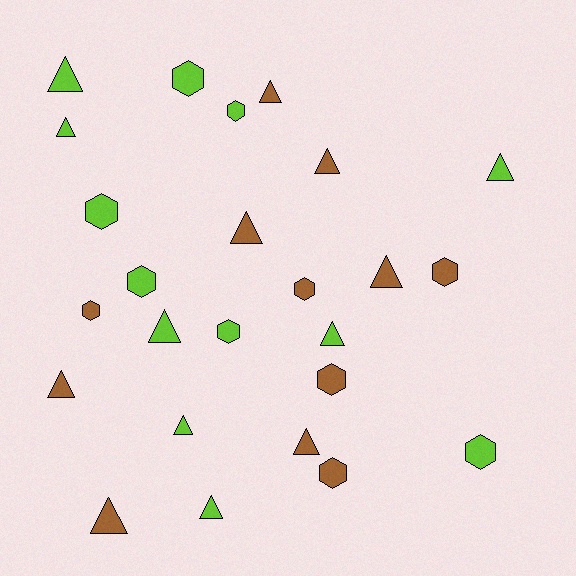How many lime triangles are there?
There are 7 lime triangles.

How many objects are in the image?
There are 25 objects.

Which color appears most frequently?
Lime, with 13 objects.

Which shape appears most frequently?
Triangle, with 14 objects.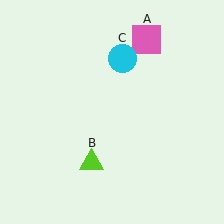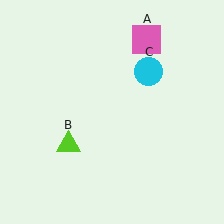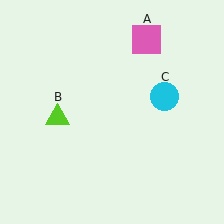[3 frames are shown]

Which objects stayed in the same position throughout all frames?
Pink square (object A) remained stationary.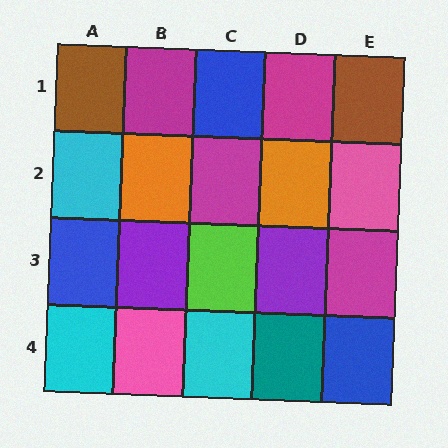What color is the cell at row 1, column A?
Brown.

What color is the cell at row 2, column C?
Magenta.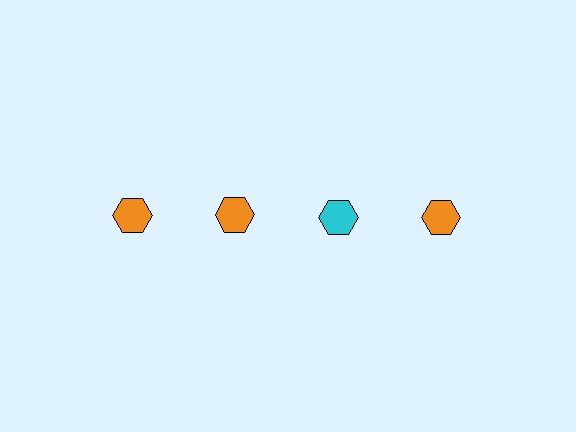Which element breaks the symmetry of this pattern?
The cyan hexagon in the top row, center column breaks the symmetry. All other shapes are orange hexagons.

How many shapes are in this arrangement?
There are 4 shapes arranged in a grid pattern.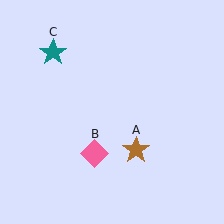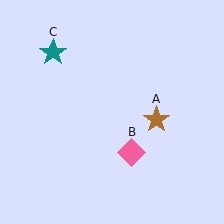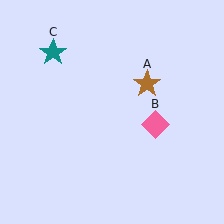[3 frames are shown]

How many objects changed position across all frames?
2 objects changed position: brown star (object A), pink diamond (object B).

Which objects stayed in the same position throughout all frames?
Teal star (object C) remained stationary.